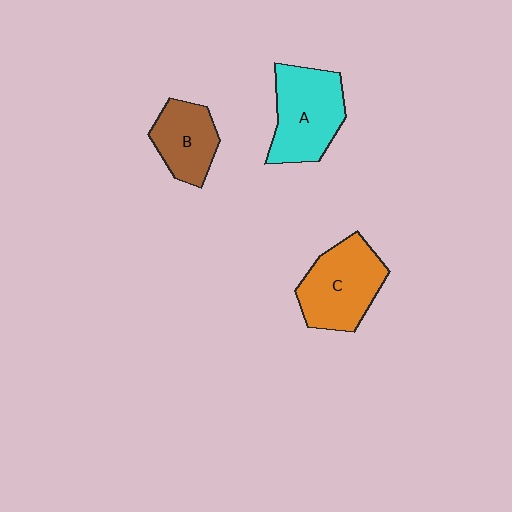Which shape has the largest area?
Shape A (cyan).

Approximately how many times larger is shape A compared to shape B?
Approximately 1.4 times.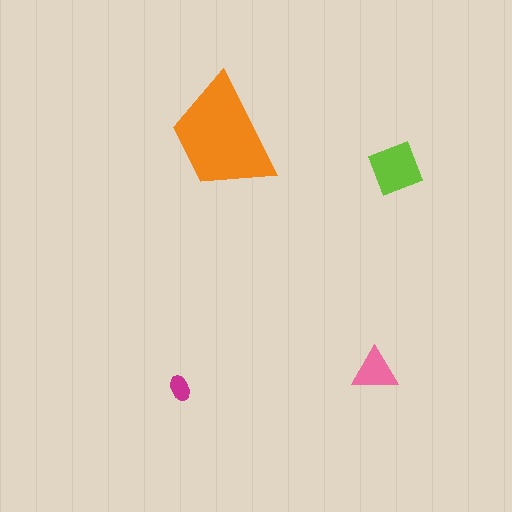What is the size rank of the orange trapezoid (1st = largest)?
1st.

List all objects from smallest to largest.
The magenta ellipse, the pink triangle, the lime square, the orange trapezoid.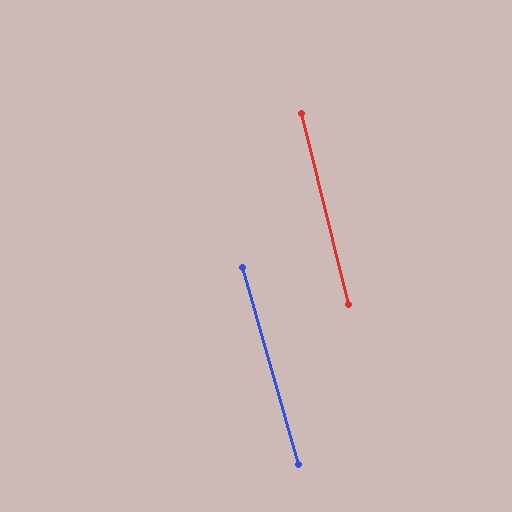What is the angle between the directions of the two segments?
Approximately 2 degrees.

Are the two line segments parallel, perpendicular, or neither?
Parallel — their directions differ by only 1.9°.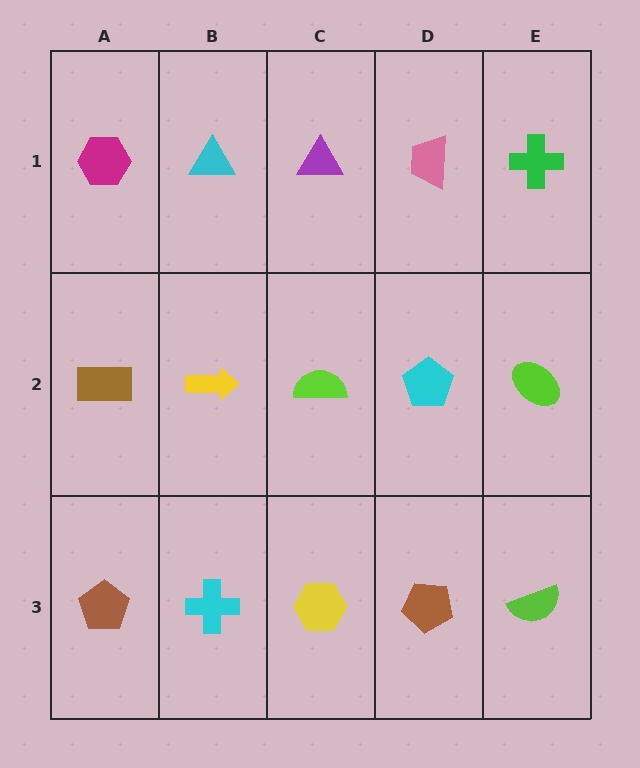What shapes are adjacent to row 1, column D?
A cyan pentagon (row 2, column D), a purple triangle (row 1, column C), a green cross (row 1, column E).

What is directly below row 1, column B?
A yellow arrow.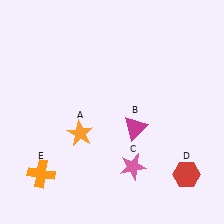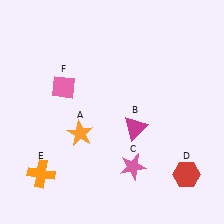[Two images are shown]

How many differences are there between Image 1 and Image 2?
There is 1 difference between the two images.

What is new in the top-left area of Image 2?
A pink diamond (F) was added in the top-left area of Image 2.